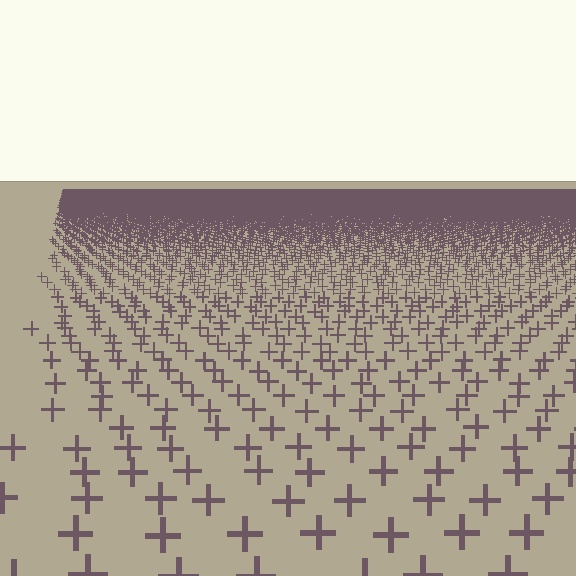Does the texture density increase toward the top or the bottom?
Density increases toward the top.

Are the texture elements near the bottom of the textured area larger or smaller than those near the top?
Larger. Near the bottom, elements are closer to the viewer and appear at a bigger on-screen size.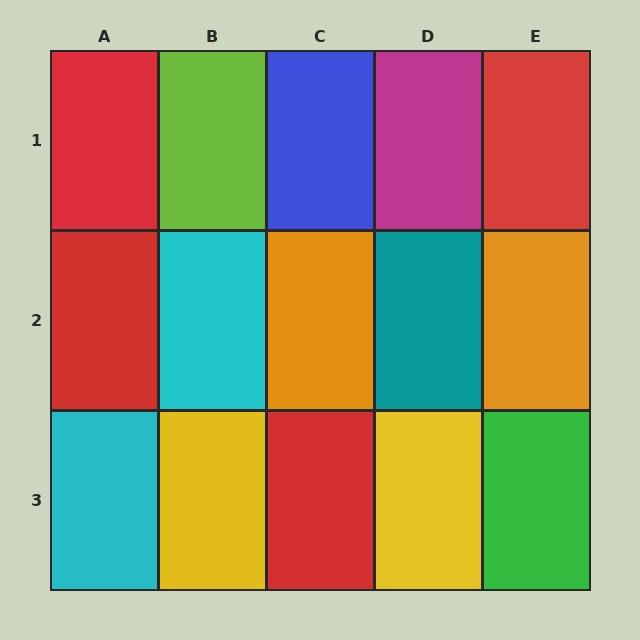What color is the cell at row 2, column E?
Orange.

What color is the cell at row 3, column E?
Green.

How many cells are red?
4 cells are red.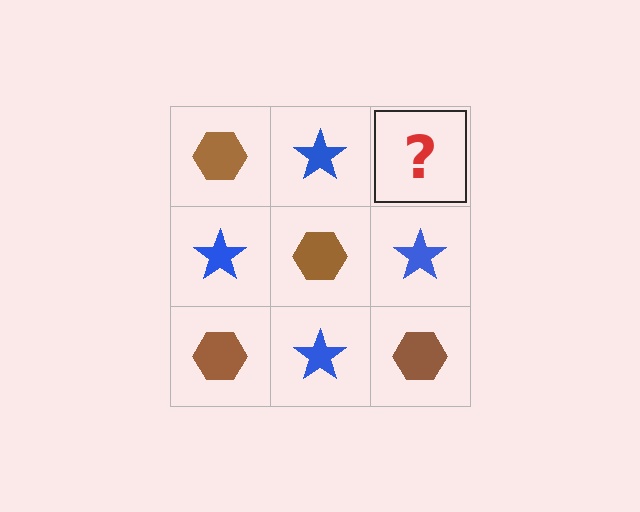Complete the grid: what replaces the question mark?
The question mark should be replaced with a brown hexagon.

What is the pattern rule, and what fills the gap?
The rule is that it alternates brown hexagon and blue star in a checkerboard pattern. The gap should be filled with a brown hexagon.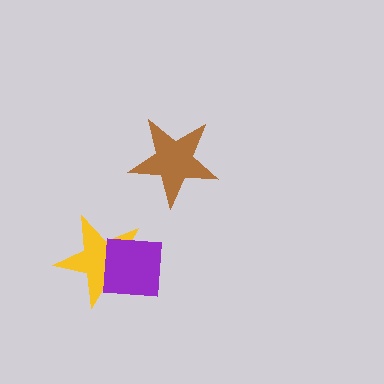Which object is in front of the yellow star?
The purple square is in front of the yellow star.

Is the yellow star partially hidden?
Yes, it is partially covered by another shape.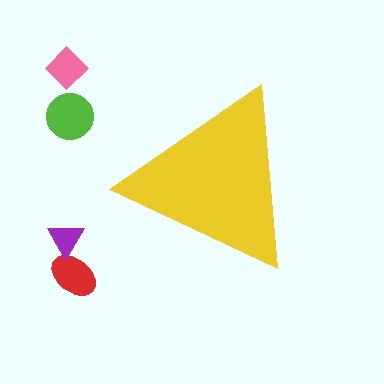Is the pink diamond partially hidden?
No, the pink diamond is fully visible.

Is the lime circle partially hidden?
No, the lime circle is fully visible.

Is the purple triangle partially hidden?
No, the purple triangle is fully visible.